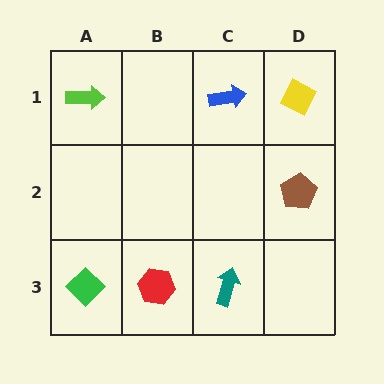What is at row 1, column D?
A yellow diamond.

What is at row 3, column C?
A teal arrow.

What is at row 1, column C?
A blue arrow.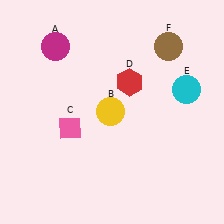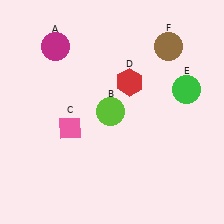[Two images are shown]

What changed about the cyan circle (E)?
In Image 1, E is cyan. In Image 2, it changed to green.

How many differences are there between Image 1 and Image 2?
There are 2 differences between the two images.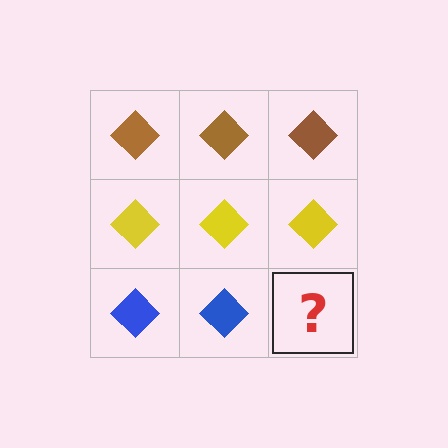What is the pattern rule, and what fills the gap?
The rule is that each row has a consistent color. The gap should be filled with a blue diamond.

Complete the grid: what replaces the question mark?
The question mark should be replaced with a blue diamond.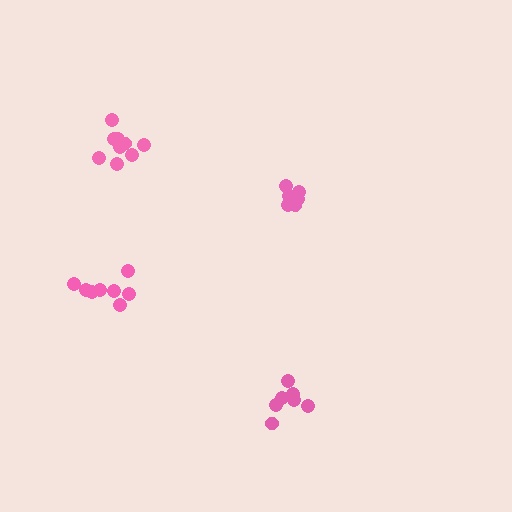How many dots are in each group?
Group 1: 6 dots, Group 2: 10 dots, Group 3: 7 dots, Group 4: 8 dots (31 total).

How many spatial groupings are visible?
There are 4 spatial groupings.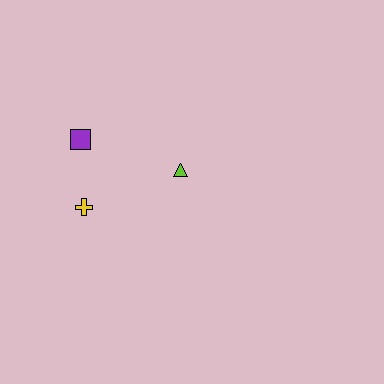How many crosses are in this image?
There is 1 cross.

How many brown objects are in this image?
There are no brown objects.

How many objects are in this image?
There are 3 objects.